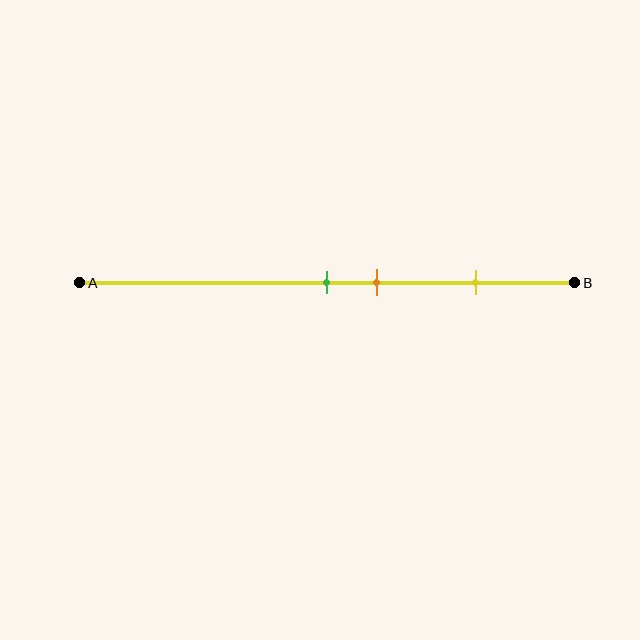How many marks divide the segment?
There are 3 marks dividing the segment.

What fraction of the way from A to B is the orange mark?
The orange mark is approximately 60% (0.6) of the way from A to B.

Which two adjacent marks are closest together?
The green and orange marks are the closest adjacent pair.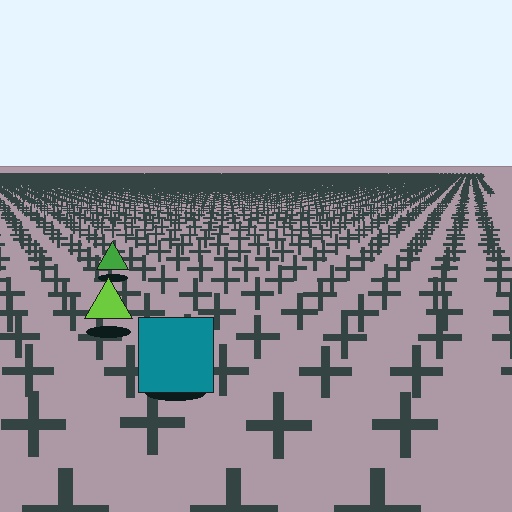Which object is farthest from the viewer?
The green triangle is farthest from the viewer. It appears smaller and the ground texture around it is denser.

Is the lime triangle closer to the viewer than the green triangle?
Yes. The lime triangle is closer — you can tell from the texture gradient: the ground texture is coarser near it.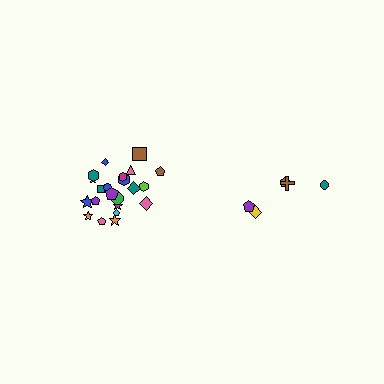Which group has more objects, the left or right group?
The left group.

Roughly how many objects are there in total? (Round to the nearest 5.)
Roughly 25 objects in total.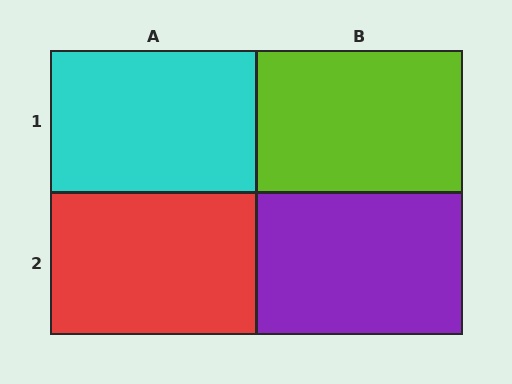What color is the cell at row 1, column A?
Cyan.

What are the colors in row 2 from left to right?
Red, purple.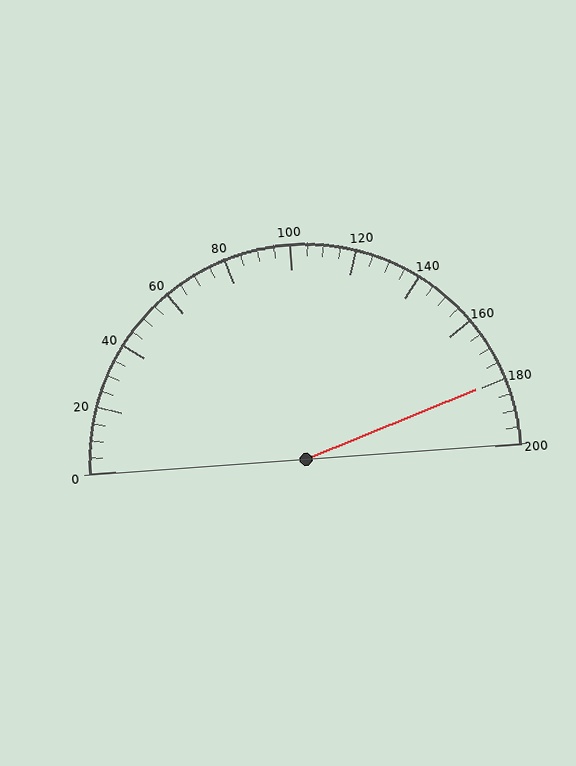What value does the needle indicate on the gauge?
The needle indicates approximately 180.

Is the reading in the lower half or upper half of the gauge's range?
The reading is in the upper half of the range (0 to 200).